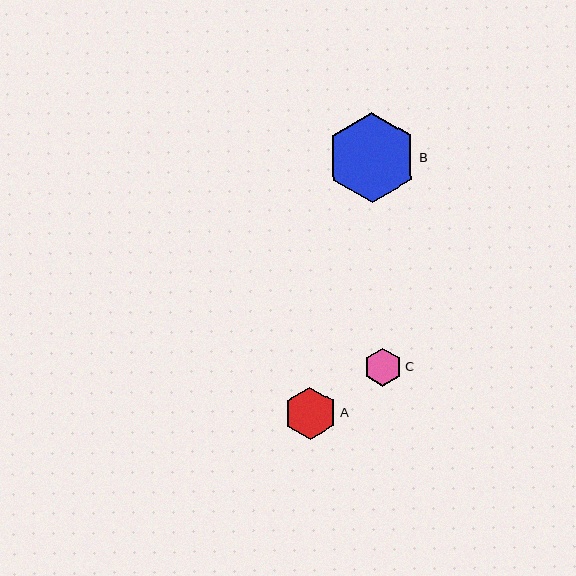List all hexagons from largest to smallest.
From largest to smallest: B, A, C.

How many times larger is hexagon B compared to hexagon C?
Hexagon B is approximately 2.4 times the size of hexagon C.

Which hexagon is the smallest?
Hexagon C is the smallest with a size of approximately 38 pixels.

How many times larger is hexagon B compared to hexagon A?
Hexagon B is approximately 1.7 times the size of hexagon A.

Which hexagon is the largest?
Hexagon B is the largest with a size of approximately 90 pixels.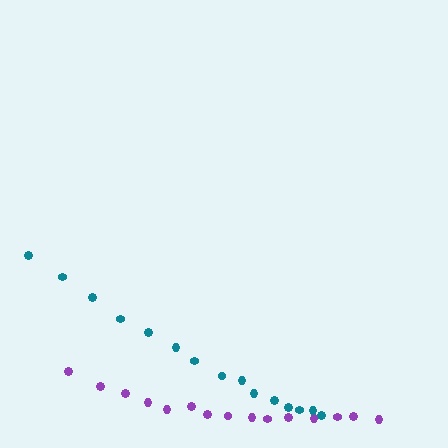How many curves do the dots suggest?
There are 2 distinct paths.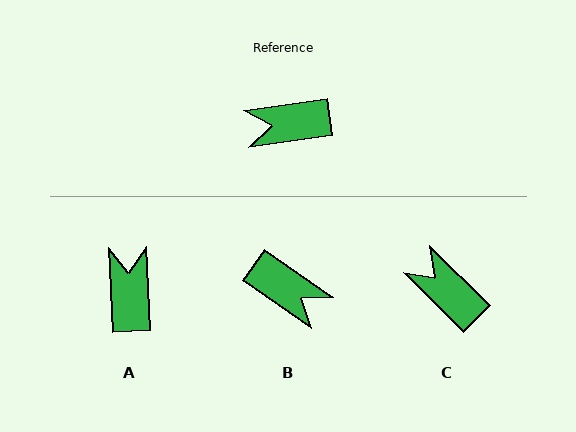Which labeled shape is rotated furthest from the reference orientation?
B, about 137 degrees away.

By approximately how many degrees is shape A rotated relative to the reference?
Approximately 96 degrees clockwise.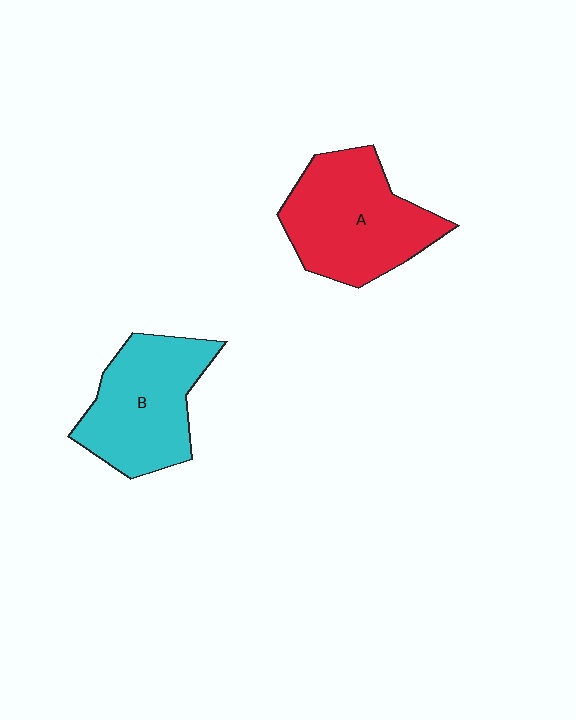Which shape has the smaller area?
Shape B (cyan).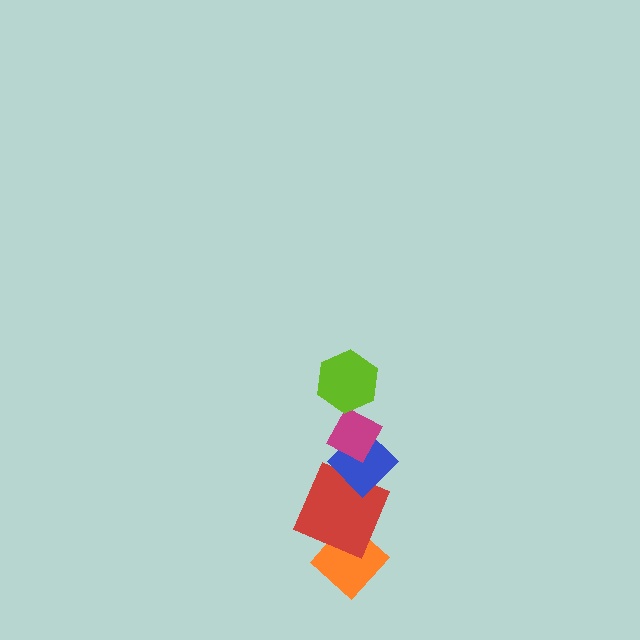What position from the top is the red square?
The red square is 4th from the top.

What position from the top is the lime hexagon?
The lime hexagon is 1st from the top.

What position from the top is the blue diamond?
The blue diamond is 3rd from the top.